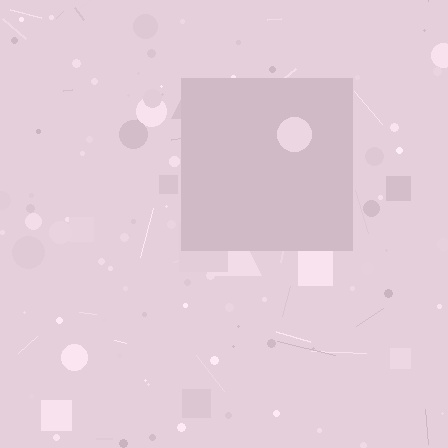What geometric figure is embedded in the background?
A square is embedded in the background.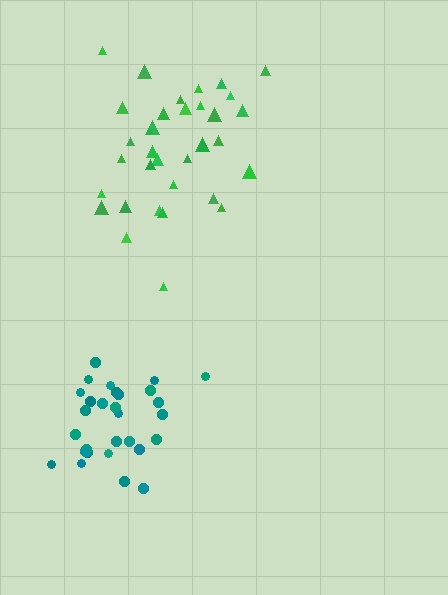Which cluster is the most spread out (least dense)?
Green.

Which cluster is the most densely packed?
Teal.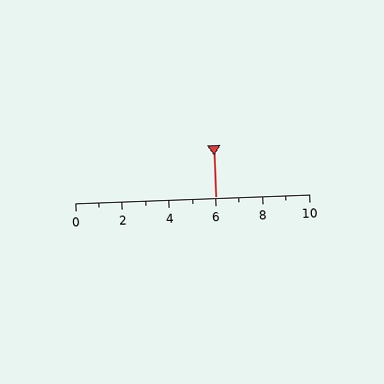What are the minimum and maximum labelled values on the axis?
The axis runs from 0 to 10.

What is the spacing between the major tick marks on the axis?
The major ticks are spaced 2 apart.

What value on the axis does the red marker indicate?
The marker indicates approximately 6.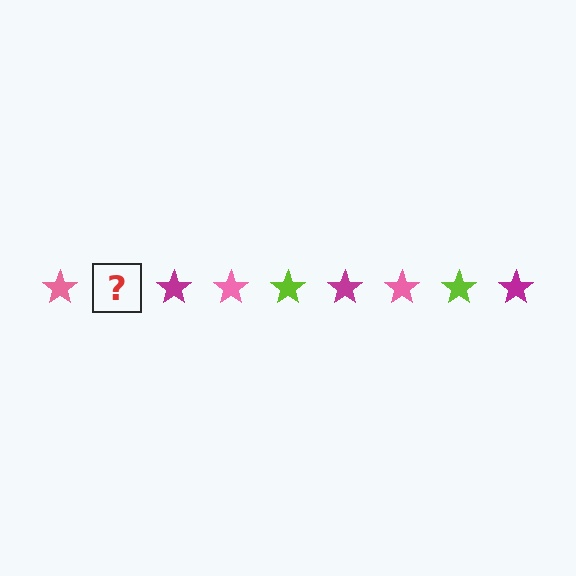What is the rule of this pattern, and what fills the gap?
The rule is that the pattern cycles through pink, lime, magenta stars. The gap should be filled with a lime star.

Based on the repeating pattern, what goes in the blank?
The blank should be a lime star.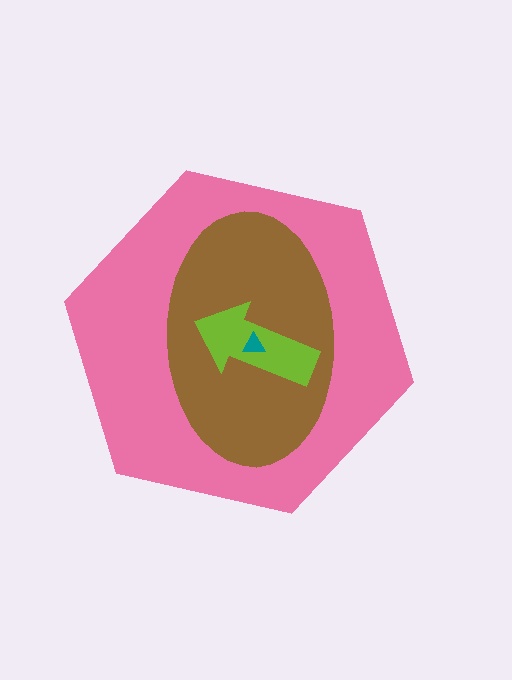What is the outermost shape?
The pink hexagon.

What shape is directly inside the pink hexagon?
The brown ellipse.